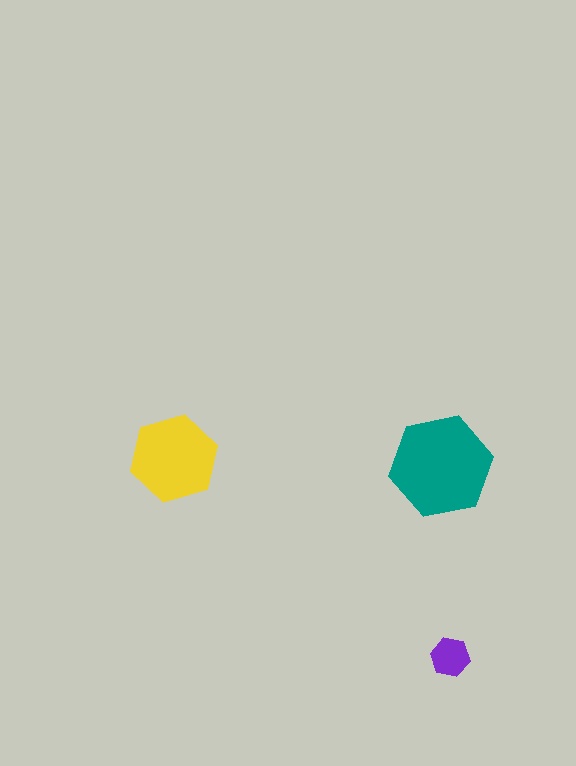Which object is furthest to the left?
The yellow hexagon is leftmost.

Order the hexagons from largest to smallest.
the teal one, the yellow one, the purple one.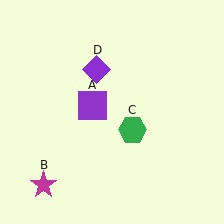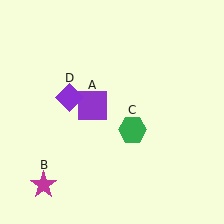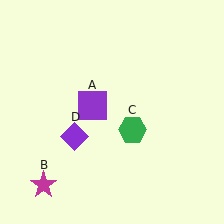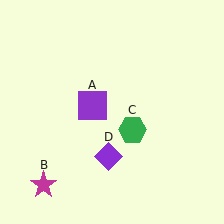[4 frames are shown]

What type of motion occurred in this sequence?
The purple diamond (object D) rotated counterclockwise around the center of the scene.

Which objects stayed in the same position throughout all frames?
Purple square (object A) and magenta star (object B) and green hexagon (object C) remained stationary.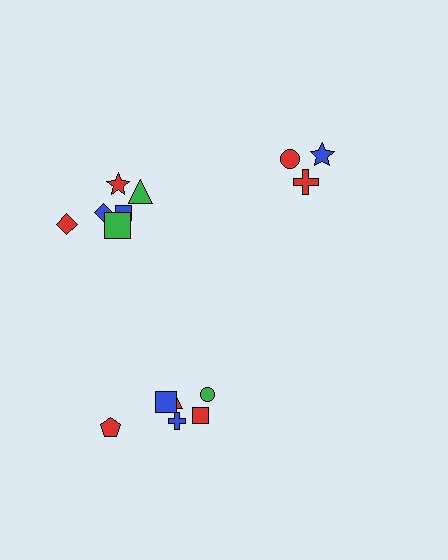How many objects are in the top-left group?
There are 6 objects.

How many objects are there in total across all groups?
There are 15 objects.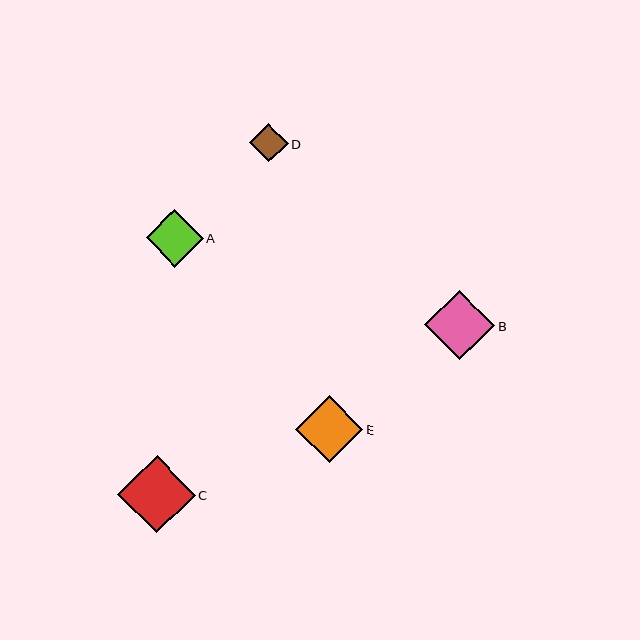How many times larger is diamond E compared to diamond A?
Diamond E is approximately 1.2 times the size of diamond A.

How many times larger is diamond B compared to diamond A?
Diamond B is approximately 1.2 times the size of diamond A.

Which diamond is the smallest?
Diamond D is the smallest with a size of approximately 38 pixels.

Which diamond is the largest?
Diamond C is the largest with a size of approximately 77 pixels.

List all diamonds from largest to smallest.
From largest to smallest: C, B, E, A, D.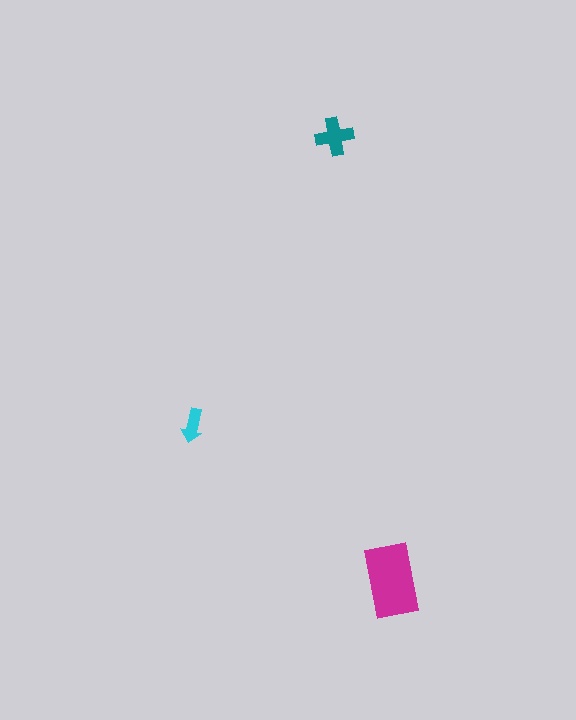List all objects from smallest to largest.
The cyan arrow, the teal cross, the magenta rectangle.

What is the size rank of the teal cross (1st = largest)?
2nd.